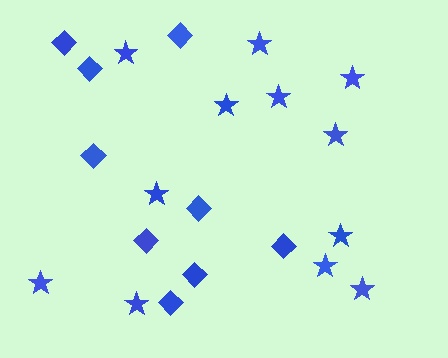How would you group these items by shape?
There are 2 groups: one group of diamonds (9) and one group of stars (12).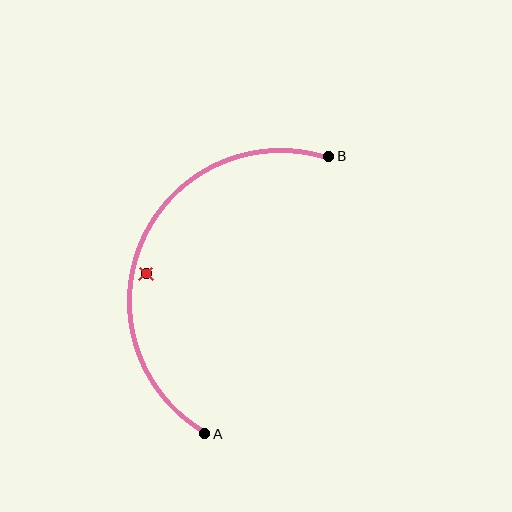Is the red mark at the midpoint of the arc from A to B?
No — the red mark does not lie on the arc at all. It sits slightly inside the curve.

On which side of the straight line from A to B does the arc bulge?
The arc bulges to the left of the straight line connecting A and B.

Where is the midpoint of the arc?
The arc midpoint is the point on the curve farthest from the straight line joining A and B. It sits to the left of that line.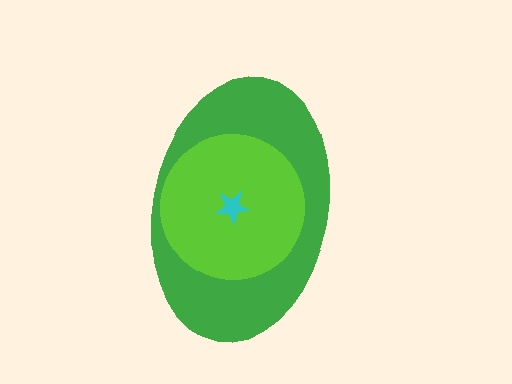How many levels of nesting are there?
3.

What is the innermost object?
The cyan star.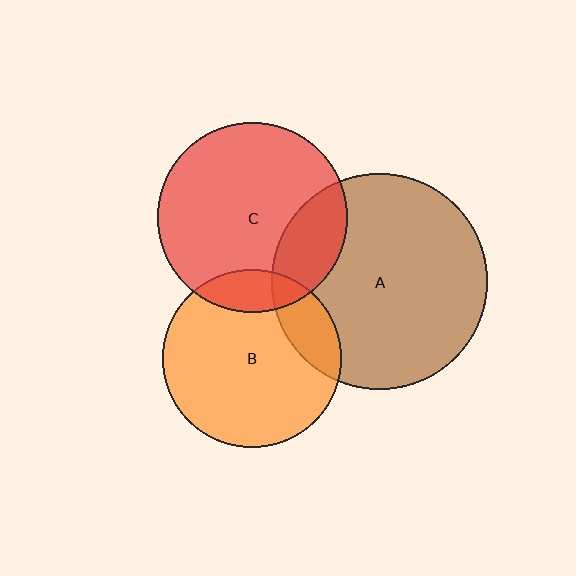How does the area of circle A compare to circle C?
Approximately 1.3 times.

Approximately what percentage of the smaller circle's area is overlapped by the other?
Approximately 20%.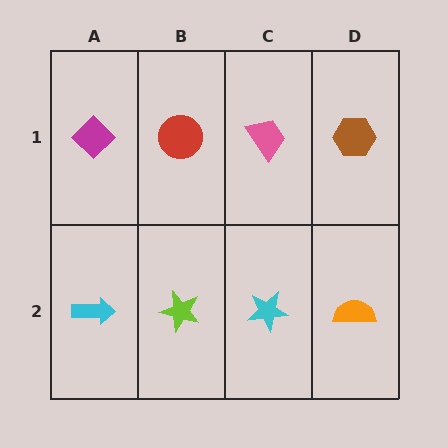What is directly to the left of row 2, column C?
A lime star.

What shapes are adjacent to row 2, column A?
A magenta diamond (row 1, column A), a lime star (row 2, column B).